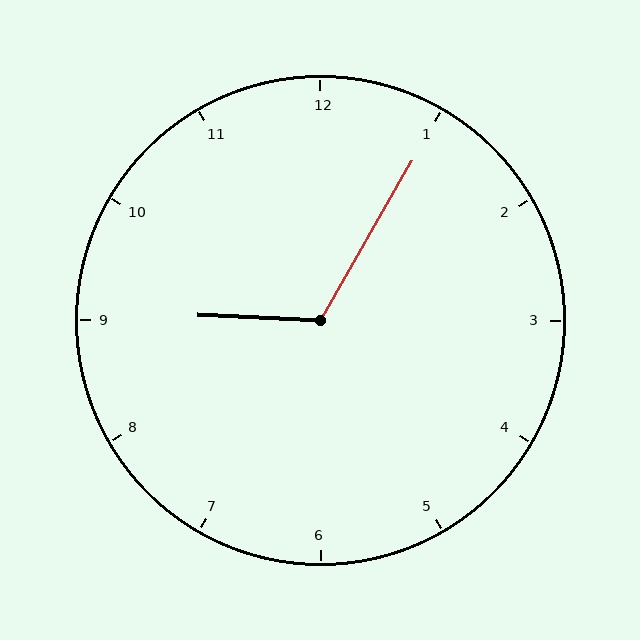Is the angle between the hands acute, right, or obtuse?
It is obtuse.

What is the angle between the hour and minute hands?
Approximately 118 degrees.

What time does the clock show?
9:05.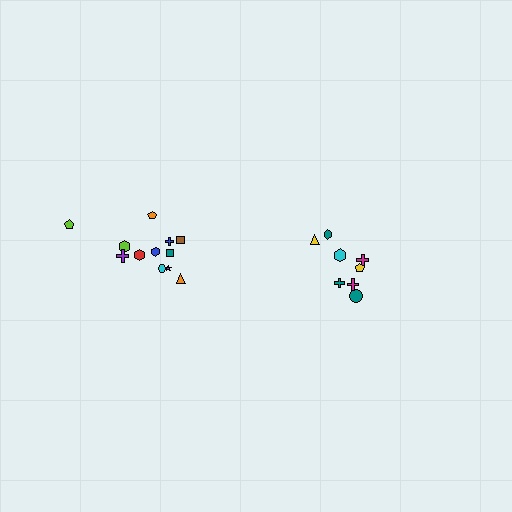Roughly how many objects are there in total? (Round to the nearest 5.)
Roughly 20 objects in total.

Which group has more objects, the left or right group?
The left group.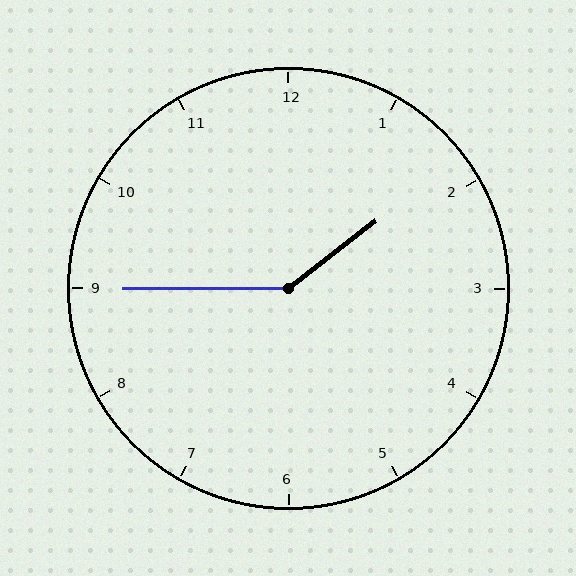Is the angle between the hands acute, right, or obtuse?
It is obtuse.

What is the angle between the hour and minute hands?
Approximately 142 degrees.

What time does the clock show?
1:45.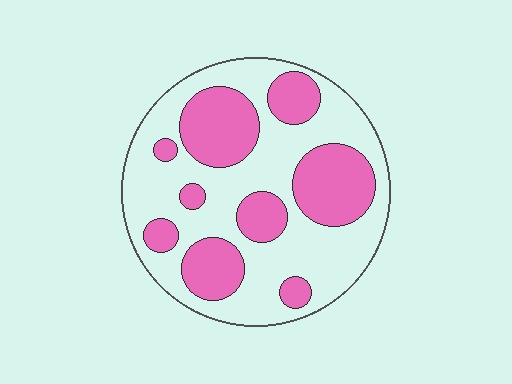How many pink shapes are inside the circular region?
9.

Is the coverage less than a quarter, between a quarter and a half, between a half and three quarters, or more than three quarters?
Between a quarter and a half.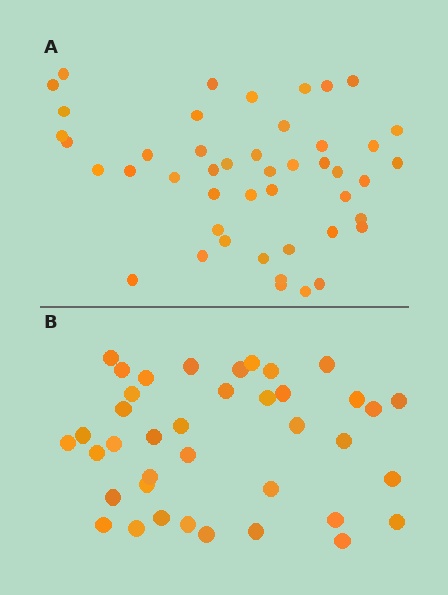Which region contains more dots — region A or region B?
Region A (the top region) has more dots.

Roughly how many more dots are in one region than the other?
Region A has roughly 8 or so more dots than region B.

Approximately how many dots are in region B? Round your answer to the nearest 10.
About 40 dots. (The exact count is 39, which rounds to 40.)